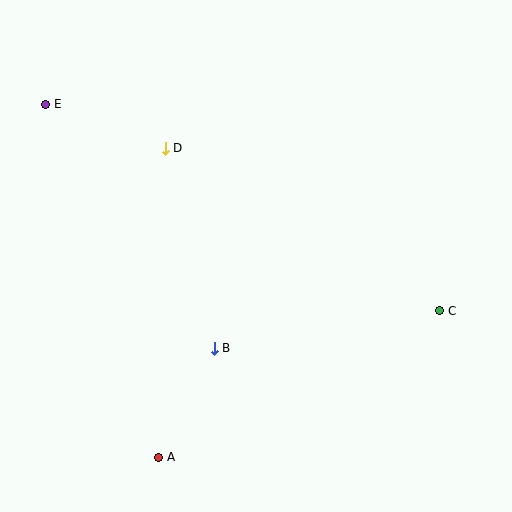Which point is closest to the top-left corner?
Point E is closest to the top-left corner.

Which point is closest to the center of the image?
Point B at (214, 348) is closest to the center.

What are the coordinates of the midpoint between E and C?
The midpoint between E and C is at (243, 208).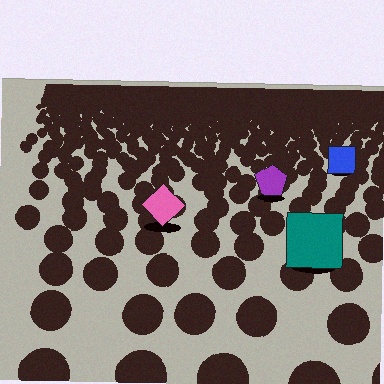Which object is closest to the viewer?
The teal square is closest. The texture marks near it are larger and more spread out.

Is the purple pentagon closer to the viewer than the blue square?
Yes. The purple pentagon is closer — you can tell from the texture gradient: the ground texture is coarser near it.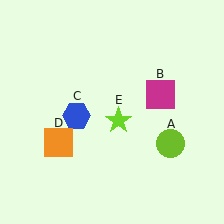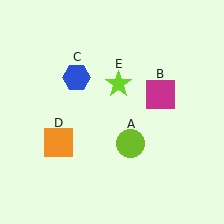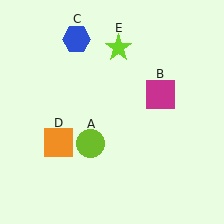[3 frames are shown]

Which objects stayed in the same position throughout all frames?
Magenta square (object B) and orange square (object D) remained stationary.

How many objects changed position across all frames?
3 objects changed position: lime circle (object A), blue hexagon (object C), lime star (object E).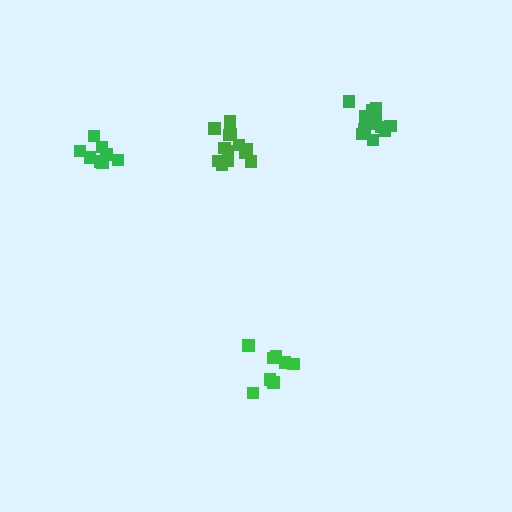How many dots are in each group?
Group 1: 12 dots, Group 2: 8 dots, Group 3: 8 dots, Group 4: 13 dots (41 total).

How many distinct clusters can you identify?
There are 4 distinct clusters.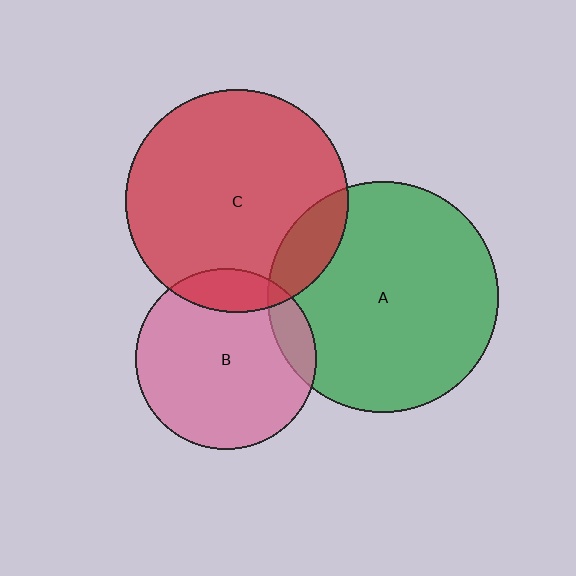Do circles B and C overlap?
Yes.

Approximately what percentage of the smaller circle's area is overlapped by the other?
Approximately 15%.